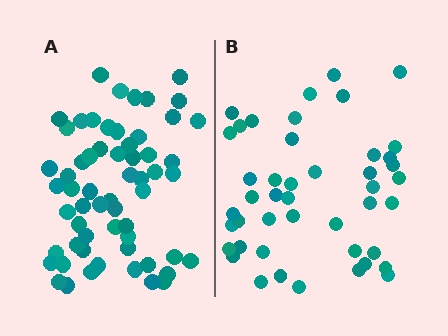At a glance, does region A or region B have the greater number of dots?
Region A (the left region) has more dots.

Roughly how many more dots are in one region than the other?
Region A has approximately 15 more dots than region B.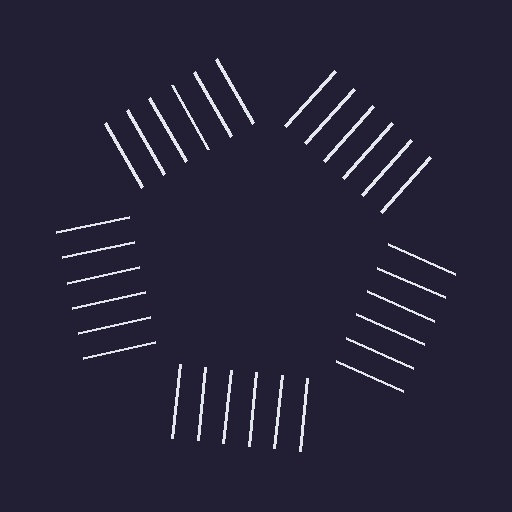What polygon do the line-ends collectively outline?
An illusory pentagon — the line segments terminate on its edges but no continuous stroke is drawn.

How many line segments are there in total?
30 — 6 along each of the 5 edges.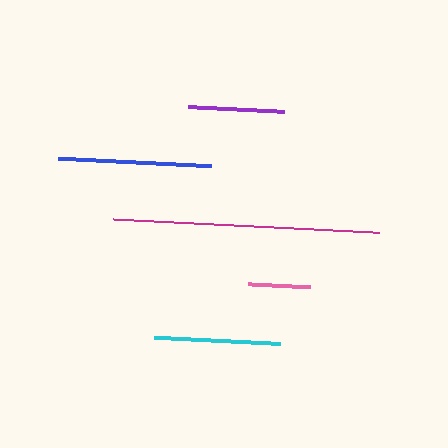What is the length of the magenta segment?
The magenta segment is approximately 266 pixels long.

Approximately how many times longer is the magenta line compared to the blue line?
The magenta line is approximately 1.7 times the length of the blue line.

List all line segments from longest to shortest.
From longest to shortest: magenta, blue, cyan, purple, pink.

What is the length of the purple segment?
The purple segment is approximately 96 pixels long.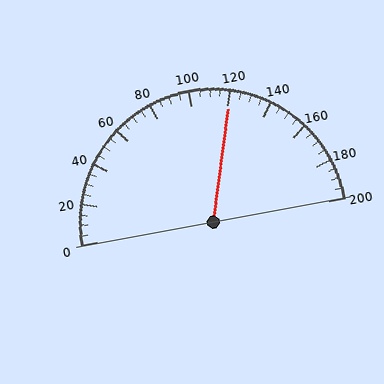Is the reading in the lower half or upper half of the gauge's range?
The reading is in the upper half of the range (0 to 200).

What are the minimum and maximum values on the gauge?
The gauge ranges from 0 to 200.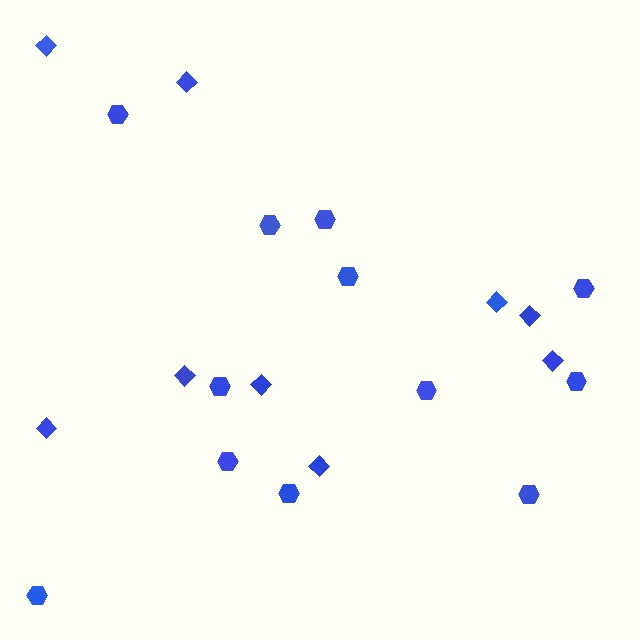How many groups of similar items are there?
There are 2 groups: one group of hexagons (12) and one group of diamonds (9).